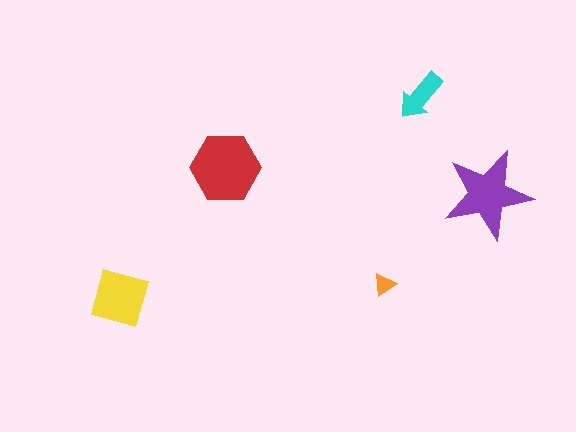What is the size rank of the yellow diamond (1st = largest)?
3rd.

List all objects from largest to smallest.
The red hexagon, the purple star, the yellow diamond, the cyan arrow, the orange triangle.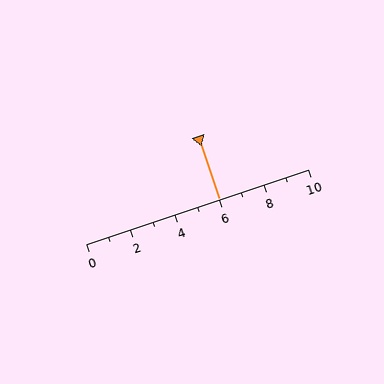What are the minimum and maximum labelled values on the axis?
The axis runs from 0 to 10.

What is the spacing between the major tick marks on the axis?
The major ticks are spaced 2 apart.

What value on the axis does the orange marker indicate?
The marker indicates approximately 6.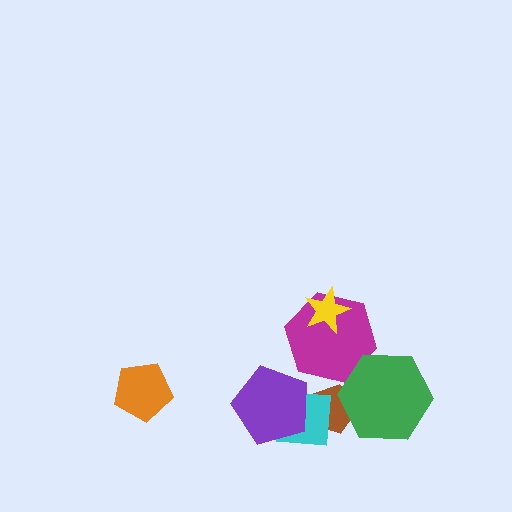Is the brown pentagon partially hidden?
Yes, it is partially covered by another shape.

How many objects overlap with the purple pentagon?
2 objects overlap with the purple pentagon.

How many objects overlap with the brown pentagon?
3 objects overlap with the brown pentagon.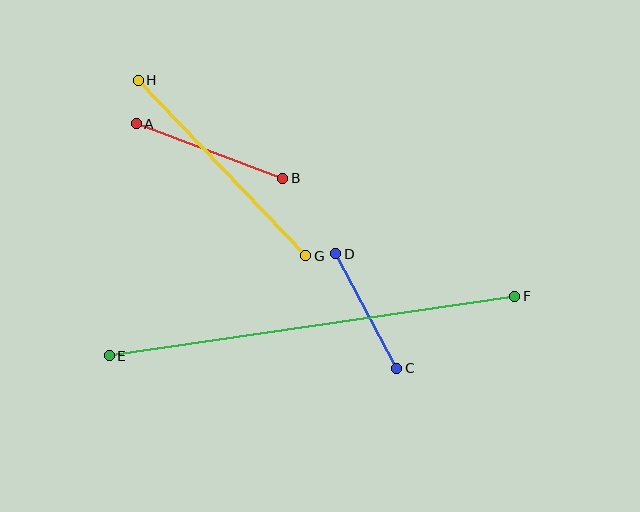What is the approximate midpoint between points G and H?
The midpoint is at approximately (222, 168) pixels.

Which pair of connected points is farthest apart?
Points E and F are farthest apart.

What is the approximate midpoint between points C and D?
The midpoint is at approximately (366, 311) pixels.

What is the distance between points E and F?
The distance is approximately 410 pixels.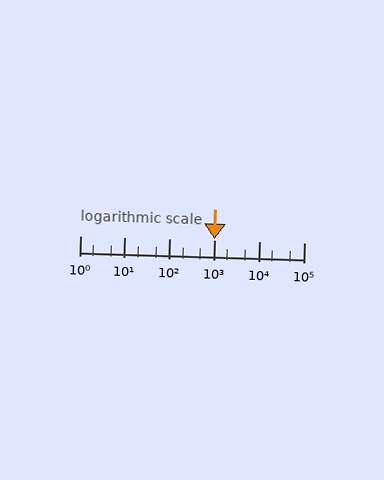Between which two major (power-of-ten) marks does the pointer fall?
The pointer is between 100 and 1000.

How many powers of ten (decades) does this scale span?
The scale spans 5 decades, from 1 to 100000.